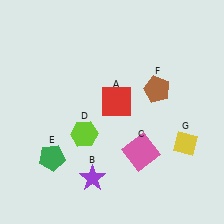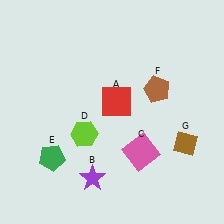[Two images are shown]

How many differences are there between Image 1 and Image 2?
There is 1 difference between the two images.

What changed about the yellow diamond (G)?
In Image 1, G is yellow. In Image 2, it changed to brown.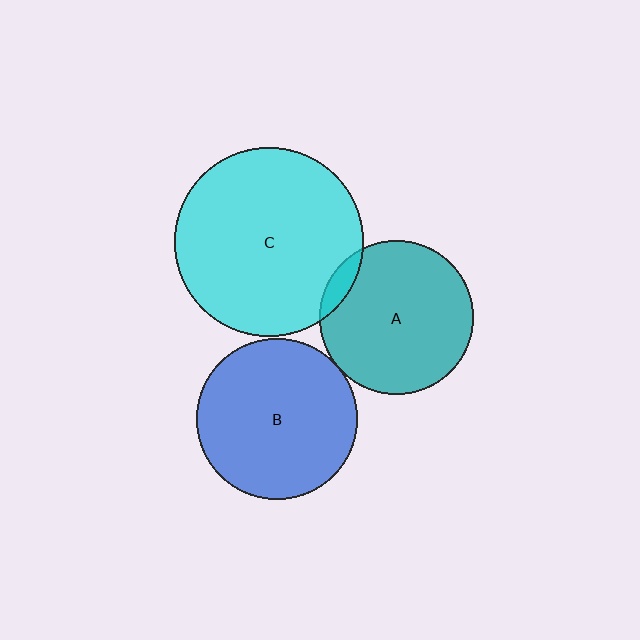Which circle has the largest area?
Circle C (cyan).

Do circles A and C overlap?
Yes.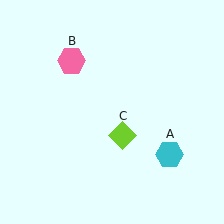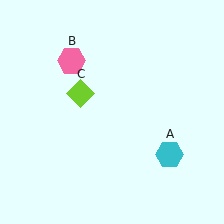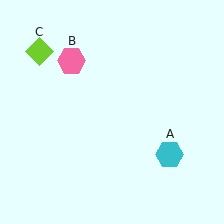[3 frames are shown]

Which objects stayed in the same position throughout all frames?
Cyan hexagon (object A) and pink hexagon (object B) remained stationary.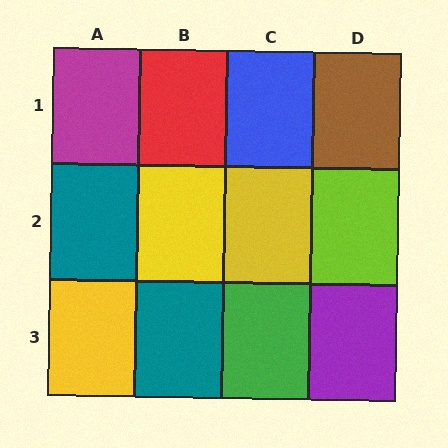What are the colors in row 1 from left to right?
Magenta, red, blue, brown.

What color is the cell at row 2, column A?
Teal.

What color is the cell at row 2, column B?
Yellow.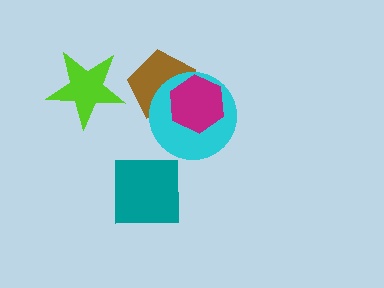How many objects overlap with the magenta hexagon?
2 objects overlap with the magenta hexagon.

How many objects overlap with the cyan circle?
2 objects overlap with the cyan circle.